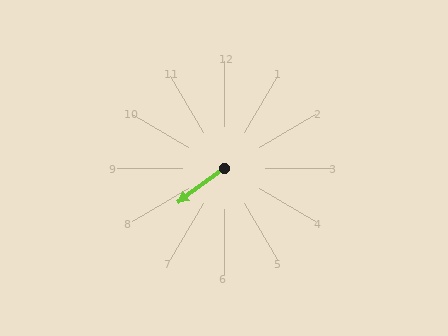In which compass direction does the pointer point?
Southwest.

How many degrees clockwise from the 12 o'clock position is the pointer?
Approximately 233 degrees.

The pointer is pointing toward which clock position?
Roughly 8 o'clock.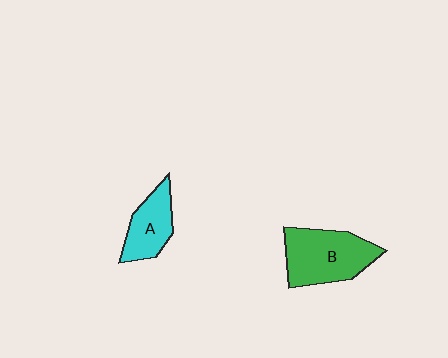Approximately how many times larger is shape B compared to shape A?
Approximately 1.6 times.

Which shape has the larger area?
Shape B (green).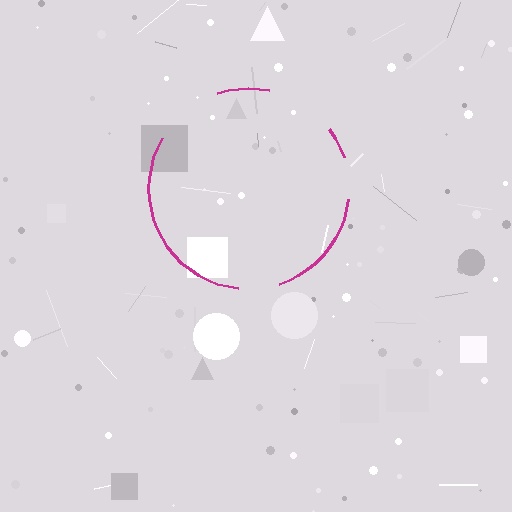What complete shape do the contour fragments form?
The contour fragments form a circle.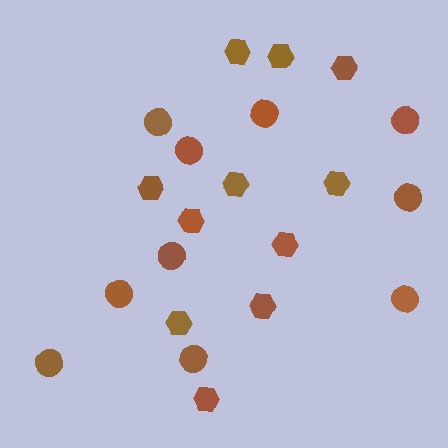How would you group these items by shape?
There are 2 groups: one group of hexagons (11) and one group of circles (10).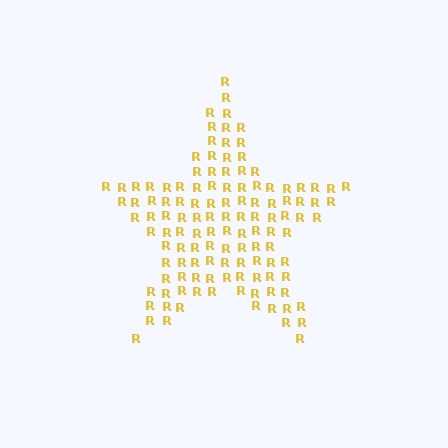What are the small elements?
The small elements are letter R's.